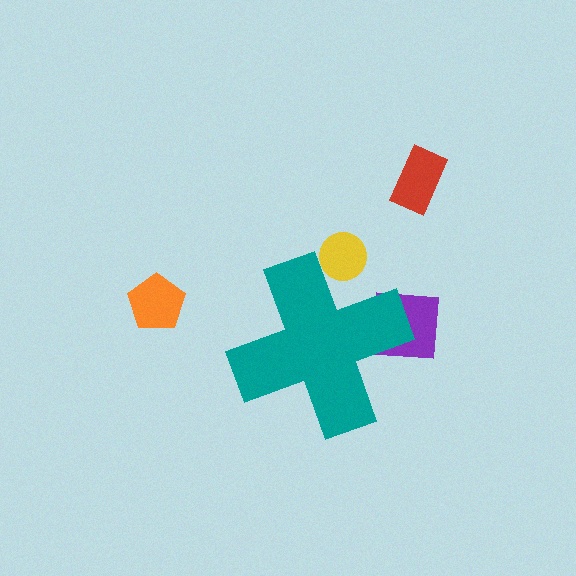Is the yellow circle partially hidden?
Yes, the yellow circle is partially hidden behind the teal cross.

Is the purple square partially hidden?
Yes, the purple square is partially hidden behind the teal cross.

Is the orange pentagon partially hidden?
No, the orange pentagon is fully visible.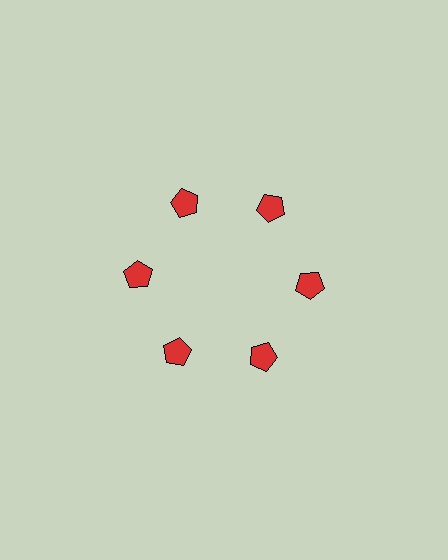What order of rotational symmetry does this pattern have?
This pattern has 6-fold rotational symmetry.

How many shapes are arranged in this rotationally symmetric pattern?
There are 6 shapes, arranged in 6 groups of 1.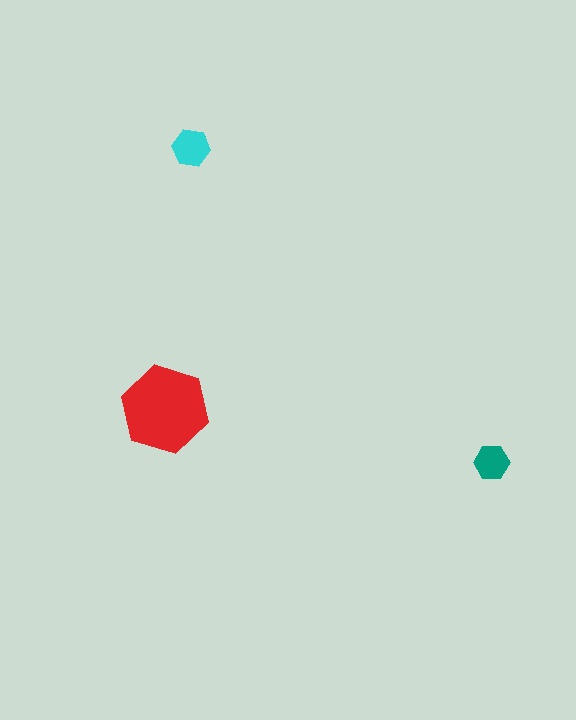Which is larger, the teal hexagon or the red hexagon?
The red one.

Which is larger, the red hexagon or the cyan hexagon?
The red one.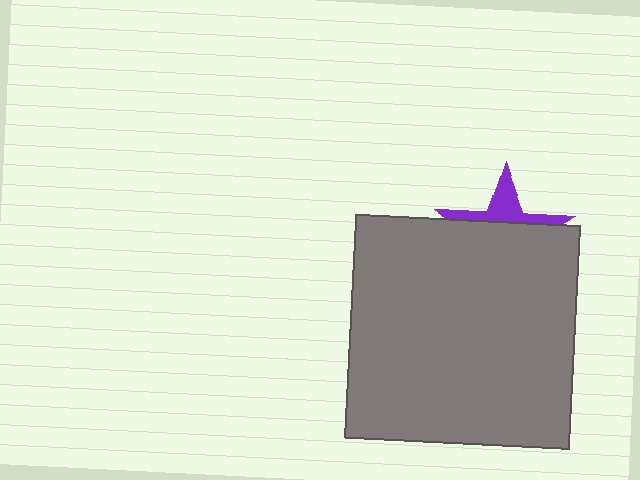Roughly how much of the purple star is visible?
A small part of it is visible (roughly 31%).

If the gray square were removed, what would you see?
You would see the complete purple star.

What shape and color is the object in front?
The object in front is a gray square.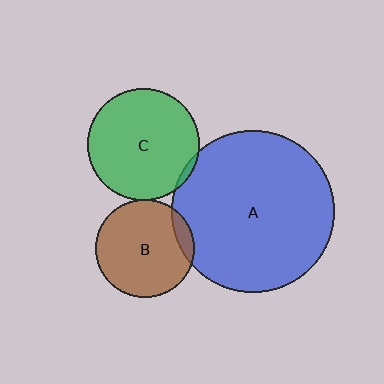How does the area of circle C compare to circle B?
Approximately 1.3 times.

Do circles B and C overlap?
Yes.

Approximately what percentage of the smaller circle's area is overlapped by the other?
Approximately 5%.